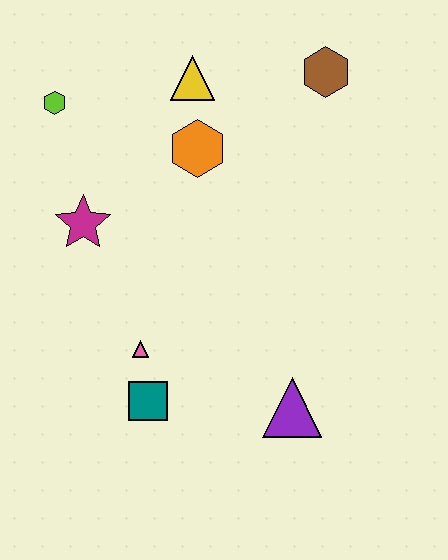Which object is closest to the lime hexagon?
The magenta star is closest to the lime hexagon.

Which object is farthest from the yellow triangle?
The purple triangle is farthest from the yellow triangle.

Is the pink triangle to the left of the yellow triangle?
Yes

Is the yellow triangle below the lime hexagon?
No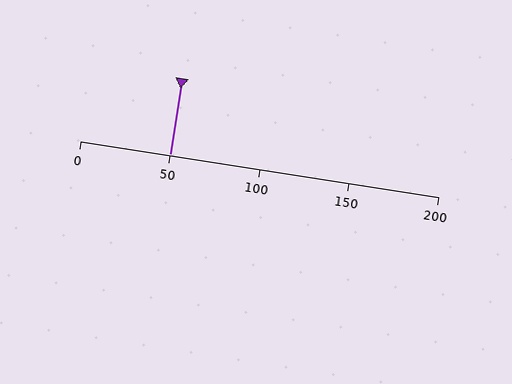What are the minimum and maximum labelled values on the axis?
The axis runs from 0 to 200.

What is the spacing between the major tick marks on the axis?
The major ticks are spaced 50 apart.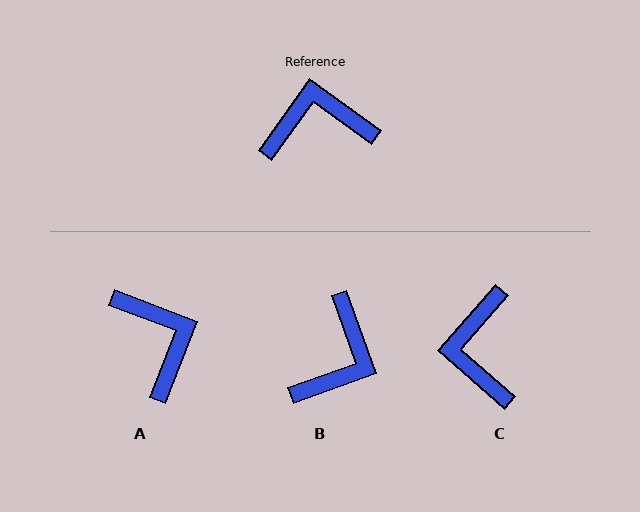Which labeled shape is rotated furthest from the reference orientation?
B, about 125 degrees away.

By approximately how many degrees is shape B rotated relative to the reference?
Approximately 125 degrees clockwise.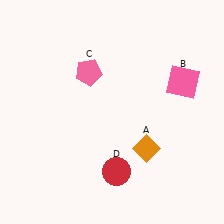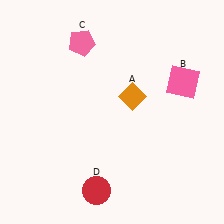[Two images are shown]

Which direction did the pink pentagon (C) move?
The pink pentagon (C) moved up.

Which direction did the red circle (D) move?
The red circle (D) moved left.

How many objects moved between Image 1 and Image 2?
3 objects moved between the two images.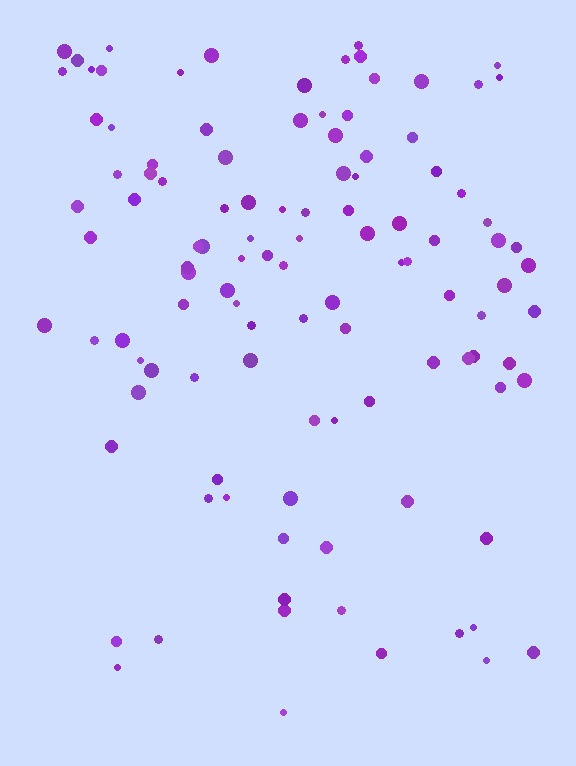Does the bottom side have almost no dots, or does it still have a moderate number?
Still a moderate number, just noticeably fewer than the top.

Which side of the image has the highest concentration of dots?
The top.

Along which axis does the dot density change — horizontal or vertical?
Vertical.